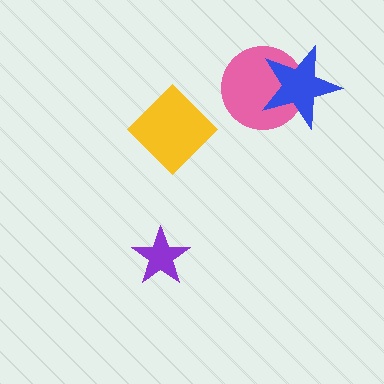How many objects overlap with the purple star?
0 objects overlap with the purple star.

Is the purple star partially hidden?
No, no other shape covers it.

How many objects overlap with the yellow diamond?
0 objects overlap with the yellow diamond.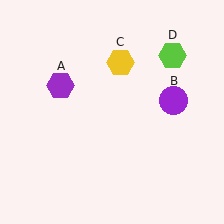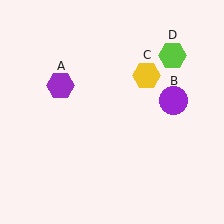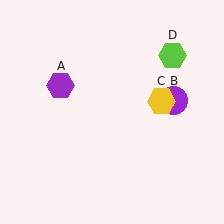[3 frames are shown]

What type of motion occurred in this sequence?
The yellow hexagon (object C) rotated clockwise around the center of the scene.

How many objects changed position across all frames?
1 object changed position: yellow hexagon (object C).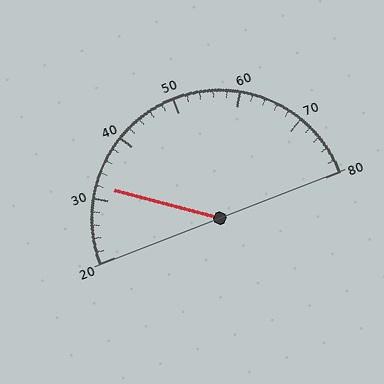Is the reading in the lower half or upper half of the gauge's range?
The reading is in the lower half of the range (20 to 80).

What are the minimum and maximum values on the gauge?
The gauge ranges from 20 to 80.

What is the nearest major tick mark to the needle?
The nearest major tick mark is 30.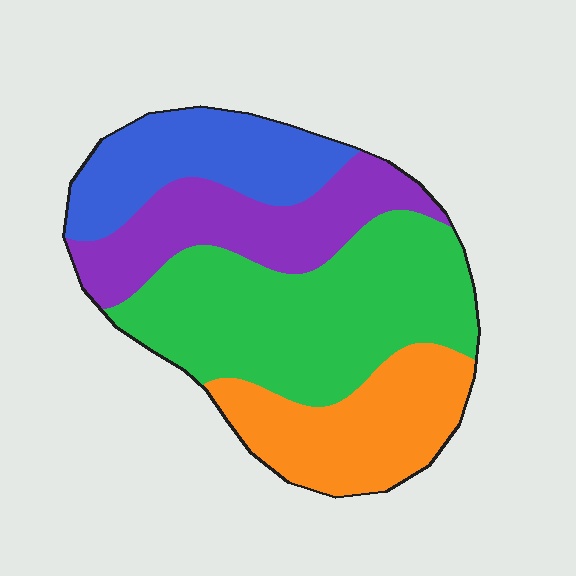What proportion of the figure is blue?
Blue covers around 20% of the figure.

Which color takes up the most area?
Green, at roughly 40%.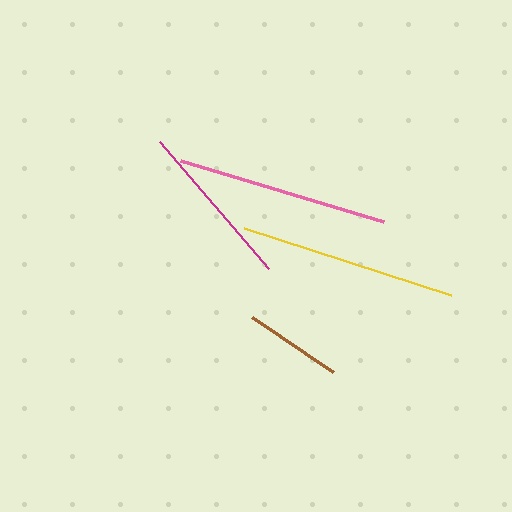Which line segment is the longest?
The yellow line is the longest at approximately 217 pixels.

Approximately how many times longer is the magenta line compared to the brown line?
The magenta line is approximately 1.7 times the length of the brown line.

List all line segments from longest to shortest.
From longest to shortest: yellow, pink, magenta, brown.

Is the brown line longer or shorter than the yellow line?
The yellow line is longer than the brown line.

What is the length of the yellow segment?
The yellow segment is approximately 217 pixels long.